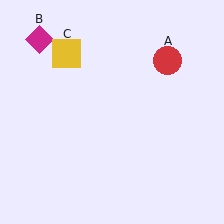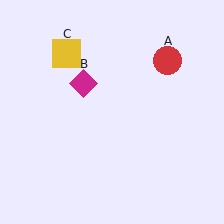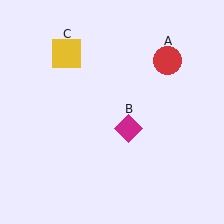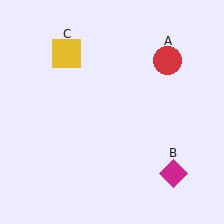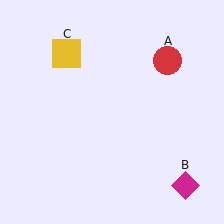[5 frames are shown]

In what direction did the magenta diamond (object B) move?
The magenta diamond (object B) moved down and to the right.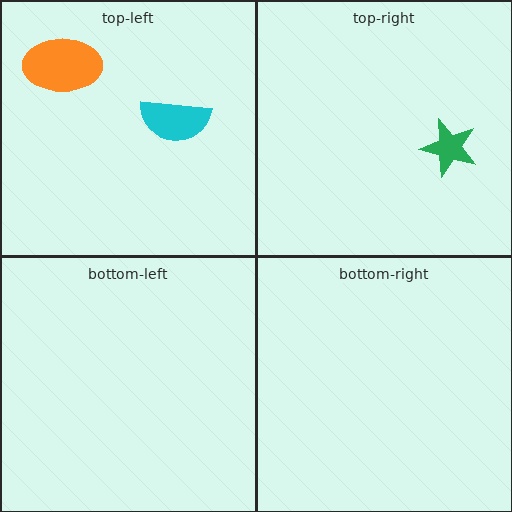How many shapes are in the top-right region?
1.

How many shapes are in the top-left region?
2.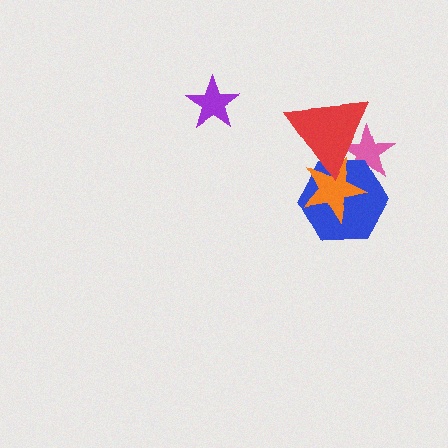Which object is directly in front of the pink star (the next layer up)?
The blue hexagon is directly in front of the pink star.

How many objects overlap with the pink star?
3 objects overlap with the pink star.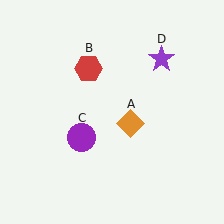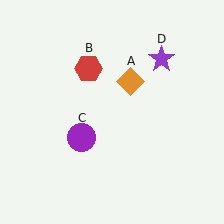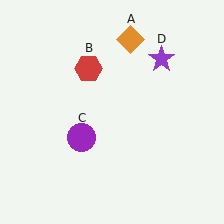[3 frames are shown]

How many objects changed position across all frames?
1 object changed position: orange diamond (object A).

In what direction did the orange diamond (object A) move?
The orange diamond (object A) moved up.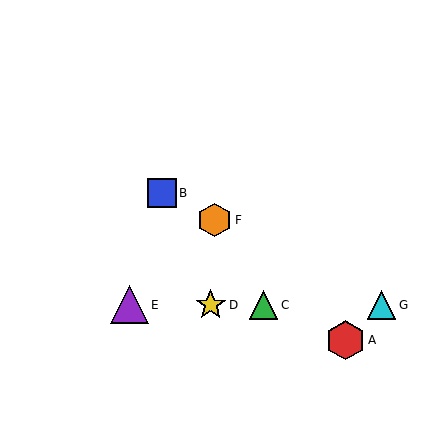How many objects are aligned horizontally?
4 objects (C, D, E, G) are aligned horizontally.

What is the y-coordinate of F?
Object F is at y≈220.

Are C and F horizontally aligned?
No, C is at y≈305 and F is at y≈220.